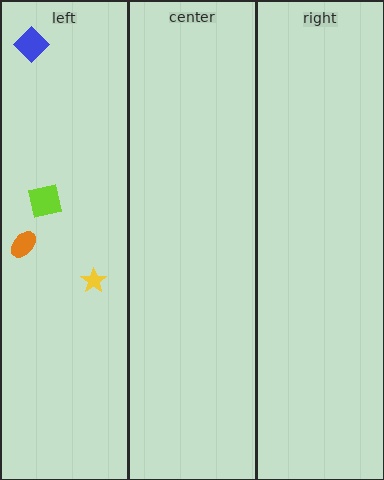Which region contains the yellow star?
The left region.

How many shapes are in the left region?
4.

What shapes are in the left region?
The orange ellipse, the lime square, the blue diamond, the yellow star.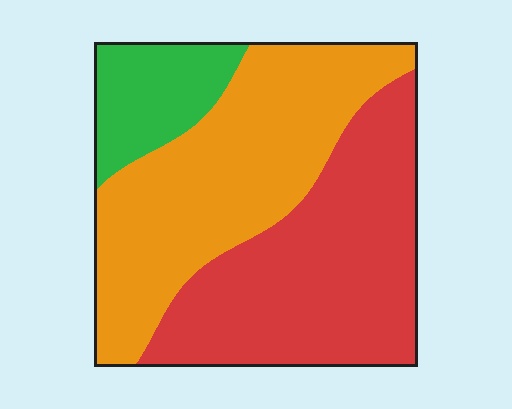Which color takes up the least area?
Green, at roughly 15%.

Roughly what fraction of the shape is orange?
Orange takes up between a third and a half of the shape.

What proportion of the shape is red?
Red takes up about two fifths (2/5) of the shape.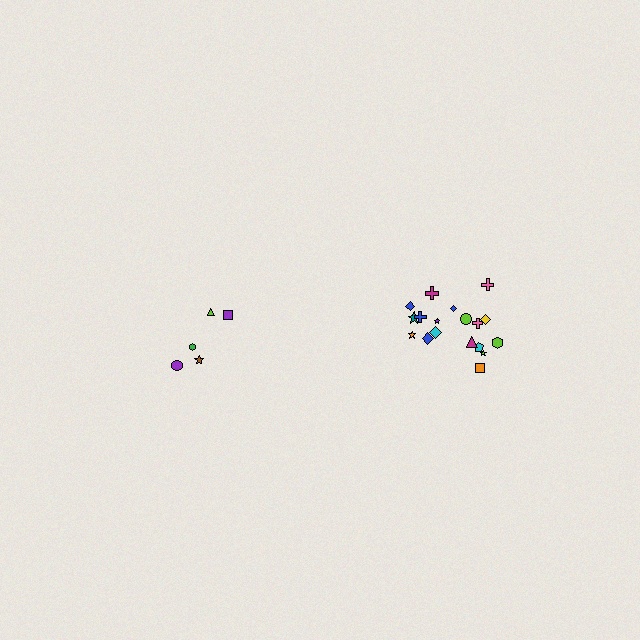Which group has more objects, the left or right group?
The right group.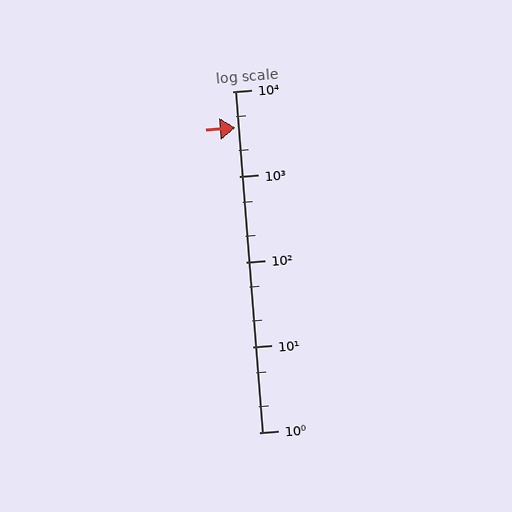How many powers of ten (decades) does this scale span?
The scale spans 4 decades, from 1 to 10000.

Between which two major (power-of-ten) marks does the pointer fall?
The pointer is between 1000 and 10000.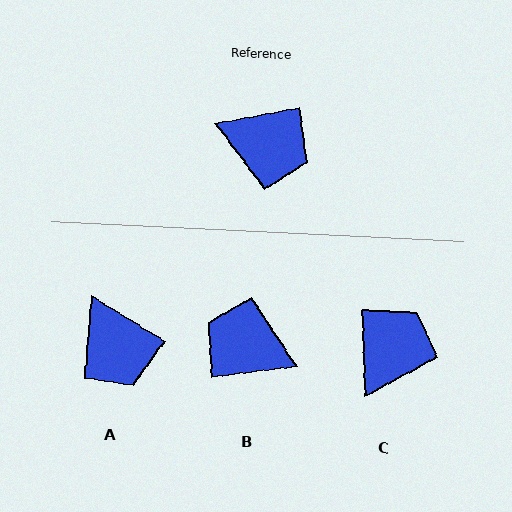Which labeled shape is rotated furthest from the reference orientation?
B, about 177 degrees away.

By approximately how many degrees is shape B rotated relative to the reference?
Approximately 177 degrees counter-clockwise.